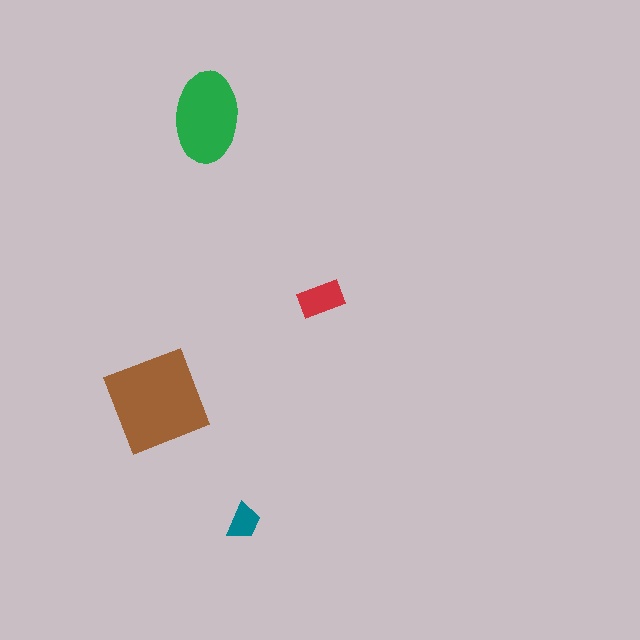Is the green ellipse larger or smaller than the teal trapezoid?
Larger.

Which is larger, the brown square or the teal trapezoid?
The brown square.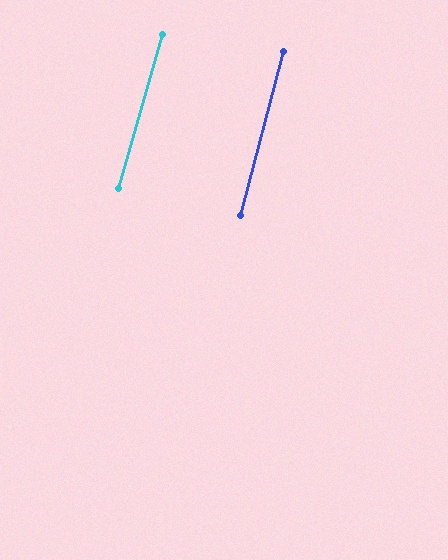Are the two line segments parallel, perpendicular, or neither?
Parallel — their directions differ by only 1.5°.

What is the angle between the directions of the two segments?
Approximately 1 degree.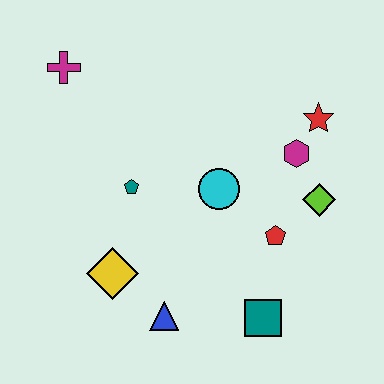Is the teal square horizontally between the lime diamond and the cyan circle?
Yes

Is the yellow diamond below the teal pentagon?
Yes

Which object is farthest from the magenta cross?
The teal square is farthest from the magenta cross.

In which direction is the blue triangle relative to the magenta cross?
The blue triangle is below the magenta cross.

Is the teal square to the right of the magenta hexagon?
No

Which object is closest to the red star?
The magenta hexagon is closest to the red star.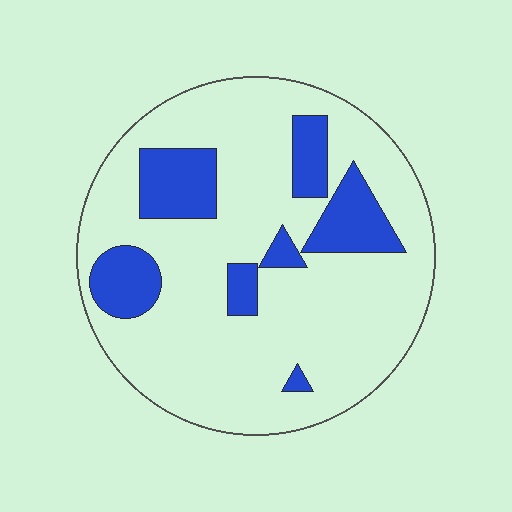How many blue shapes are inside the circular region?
7.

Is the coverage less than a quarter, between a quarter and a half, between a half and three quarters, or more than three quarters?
Less than a quarter.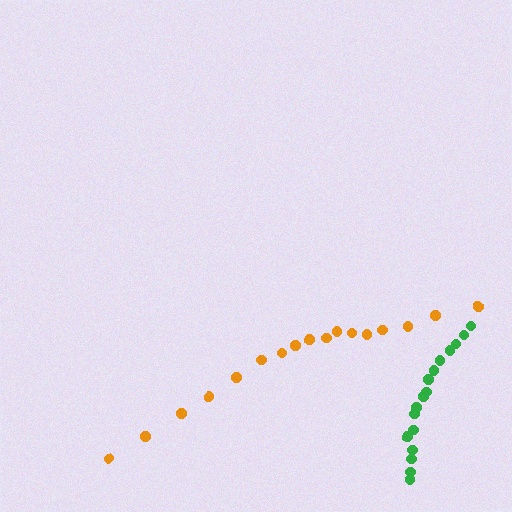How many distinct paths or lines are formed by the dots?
There are 2 distinct paths.